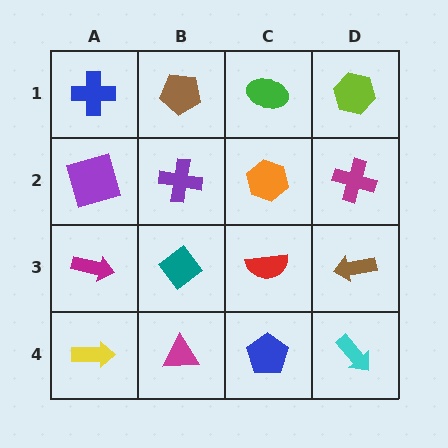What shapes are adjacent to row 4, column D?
A brown arrow (row 3, column D), a blue pentagon (row 4, column C).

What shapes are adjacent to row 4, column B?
A teal diamond (row 3, column B), a yellow arrow (row 4, column A), a blue pentagon (row 4, column C).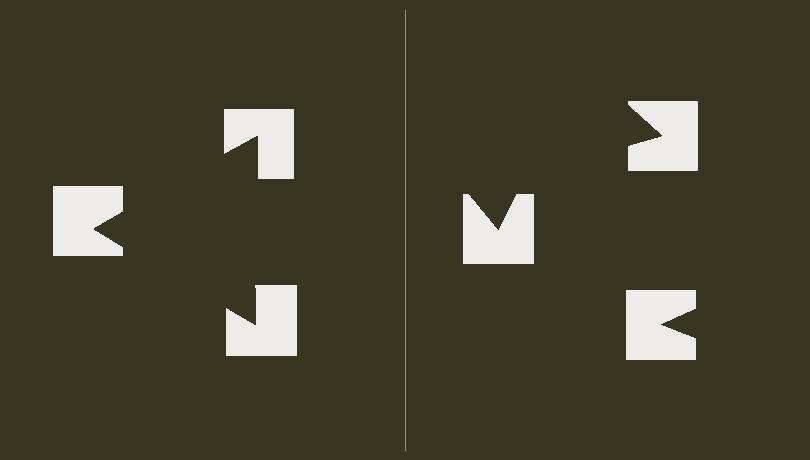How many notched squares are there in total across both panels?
6 — 3 on each side.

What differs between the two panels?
The notched squares are positioned identically on both sides; only the wedge orientations differ. On the left they align to a triangle; on the right they are misaligned.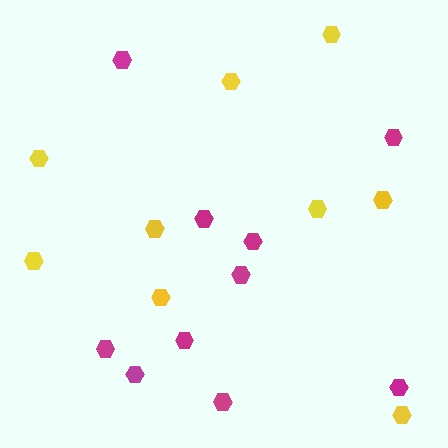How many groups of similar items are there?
There are 2 groups: one group of yellow hexagons (9) and one group of magenta hexagons (10).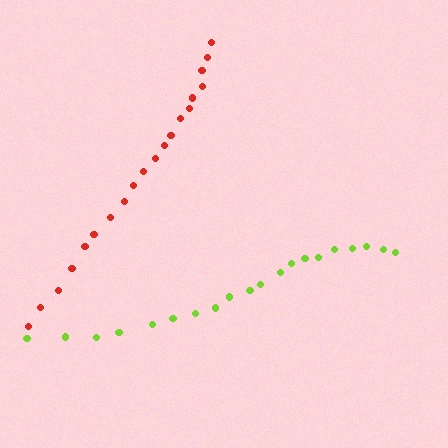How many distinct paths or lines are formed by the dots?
There are 2 distinct paths.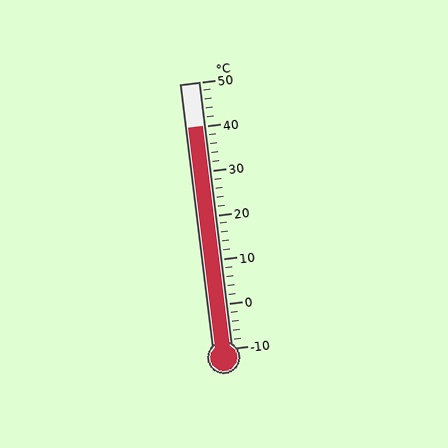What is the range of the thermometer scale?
The thermometer scale ranges from -10°C to 50°C.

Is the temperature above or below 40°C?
The temperature is at 40°C.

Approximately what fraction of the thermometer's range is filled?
The thermometer is filled to approximately 85% of its range.